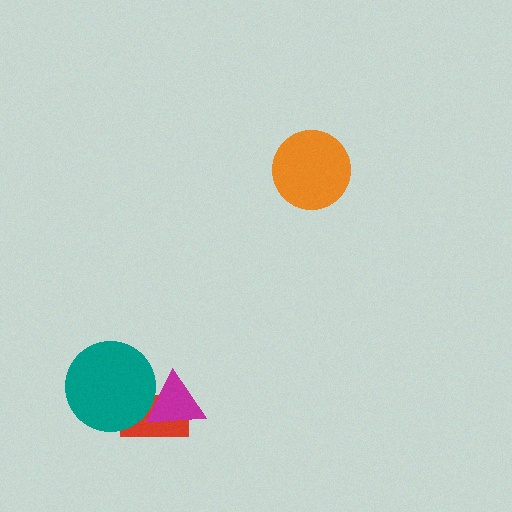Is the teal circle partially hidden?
Yes, it is partially covered by another shape.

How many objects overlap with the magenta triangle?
2 objects overlap with the magenta triangle.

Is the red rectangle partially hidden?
Yes, it is partially covered by another shape.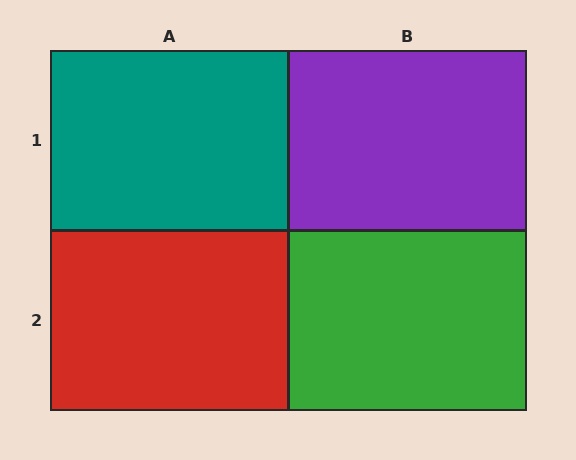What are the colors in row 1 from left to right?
Teal, purple.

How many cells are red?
1 cell is red.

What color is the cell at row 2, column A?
Red.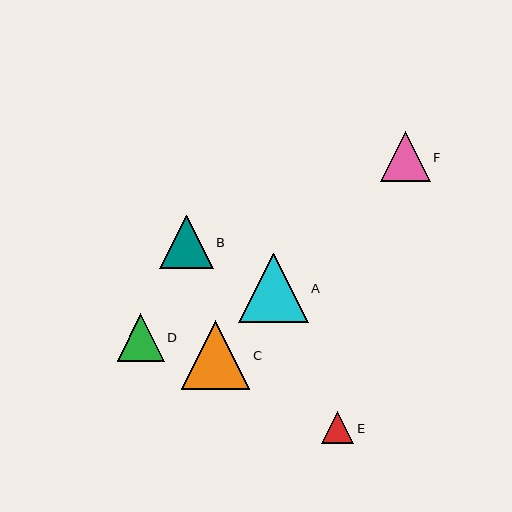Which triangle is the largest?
Triangle A is the largest with a size of approximately 69 pixels.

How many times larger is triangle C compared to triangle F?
Triangle C is approximately 1.4 times the size of triangle F.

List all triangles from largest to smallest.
From largest to smallest: A, C, B, F, D, E.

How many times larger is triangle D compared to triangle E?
Triangle D is approximately 1.5 times the size of triangle E.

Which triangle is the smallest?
Triangle E is the smallest with a size of approximately 32 pixels.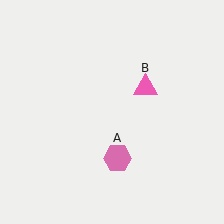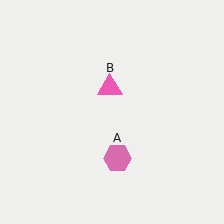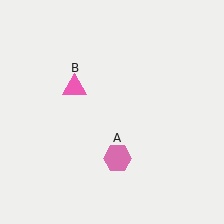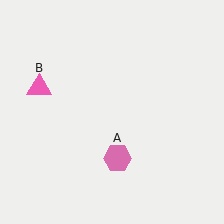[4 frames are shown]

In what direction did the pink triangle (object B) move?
The pink triangle (object B) moved left.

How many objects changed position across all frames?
1 object changed position: pink triangle (object B).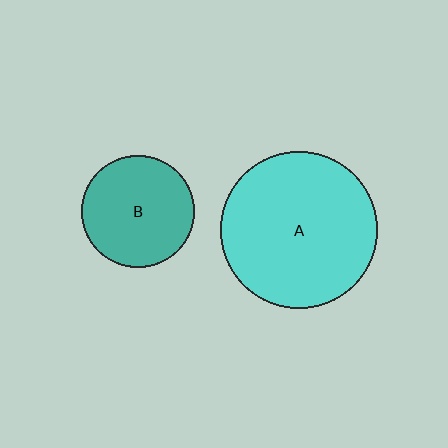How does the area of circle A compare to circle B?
Approximately 2.0 times.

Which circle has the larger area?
Circle A (cyan).